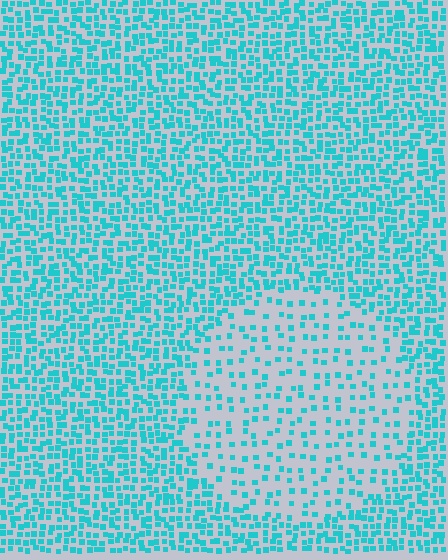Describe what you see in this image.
The image contains small cyan elements arranged at two different densities. A circle-shaped region is visible where the elements are less densely packed than the surrounding area.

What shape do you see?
I see a circle.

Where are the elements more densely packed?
The elements are more densely packed outside the circle boundary.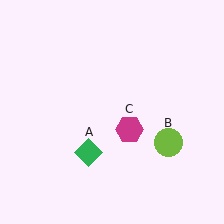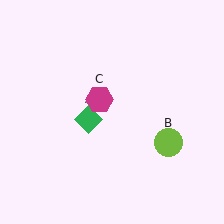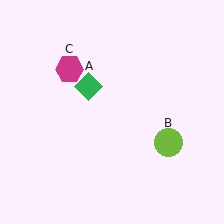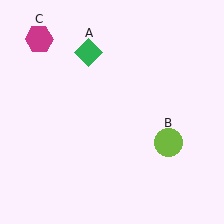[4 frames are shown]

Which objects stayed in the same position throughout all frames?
Lime circle (object B) remained stationary.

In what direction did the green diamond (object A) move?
The green diamond (object A) moved up.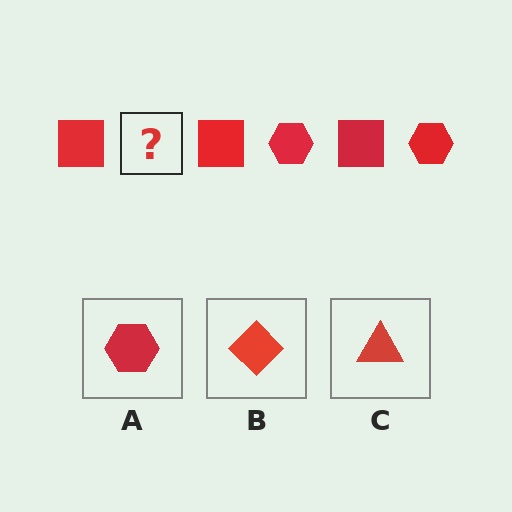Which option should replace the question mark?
Option A.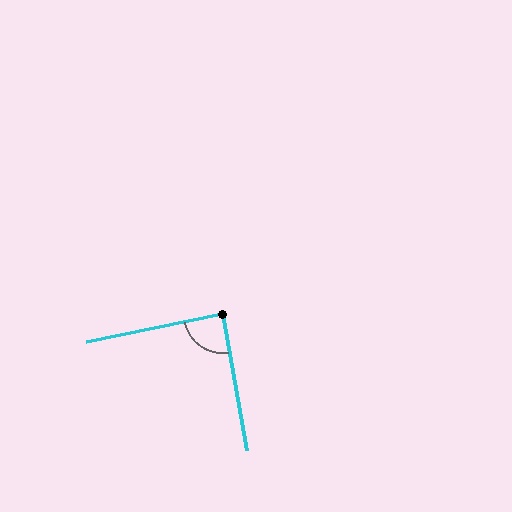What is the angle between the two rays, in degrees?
Approximately 88 degrees.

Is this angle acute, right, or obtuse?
It is approximately a right angle.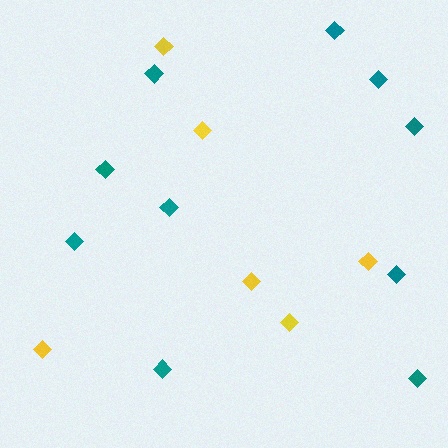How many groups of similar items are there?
There are 2 groups: one group of teal diamonds (10) and one group of yellow diamonds (6).